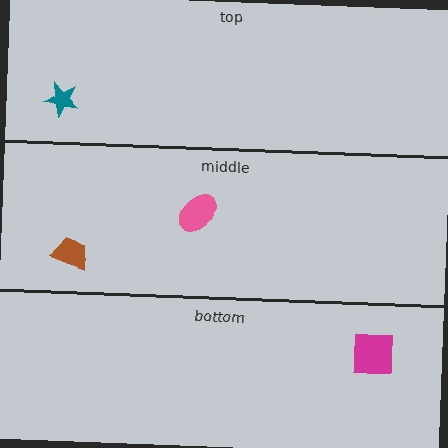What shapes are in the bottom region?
The magenta square.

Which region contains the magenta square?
The bottom region.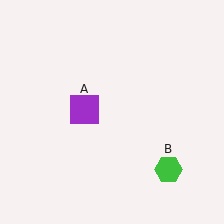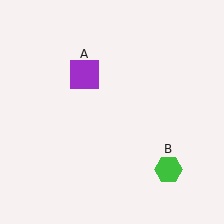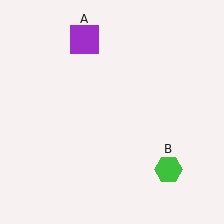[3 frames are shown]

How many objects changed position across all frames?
1 object changed position: purple square (object A).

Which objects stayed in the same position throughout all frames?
Green hexagon (object B) remained stationary.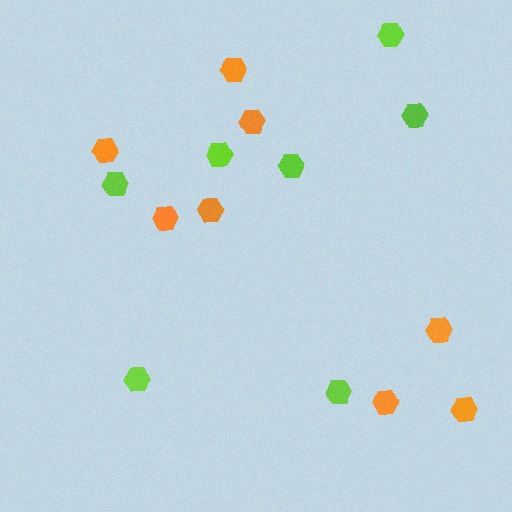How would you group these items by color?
There are 2 groups: one group of lime hexagons (7) and one group of orange hexagons (8).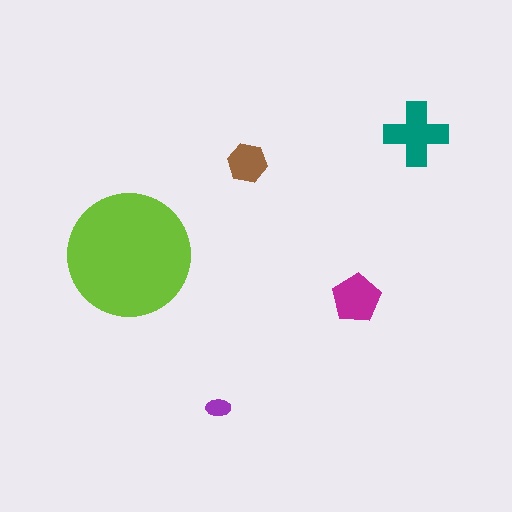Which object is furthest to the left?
The lime circle is leftmost.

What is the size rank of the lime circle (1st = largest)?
1st.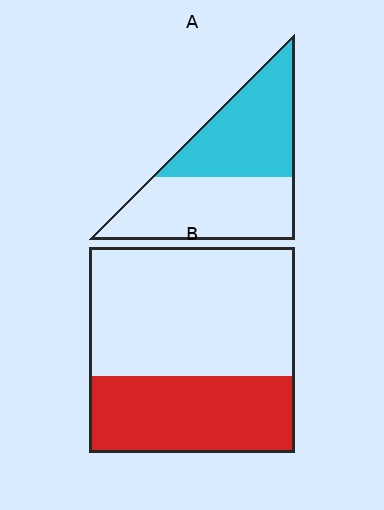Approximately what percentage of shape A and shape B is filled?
A is approximately 50% and B is approximately 35%.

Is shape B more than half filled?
No.